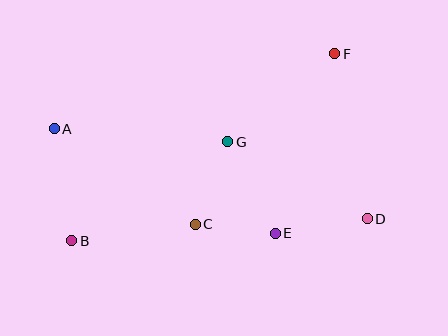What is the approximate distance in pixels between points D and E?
The distance between D and E is approximately 93 pixels.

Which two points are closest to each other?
Points C and E are closest to each other.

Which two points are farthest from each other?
Points A and D are farthest from each other.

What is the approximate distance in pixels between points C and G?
The distance between C and G is approximately 89 pixels.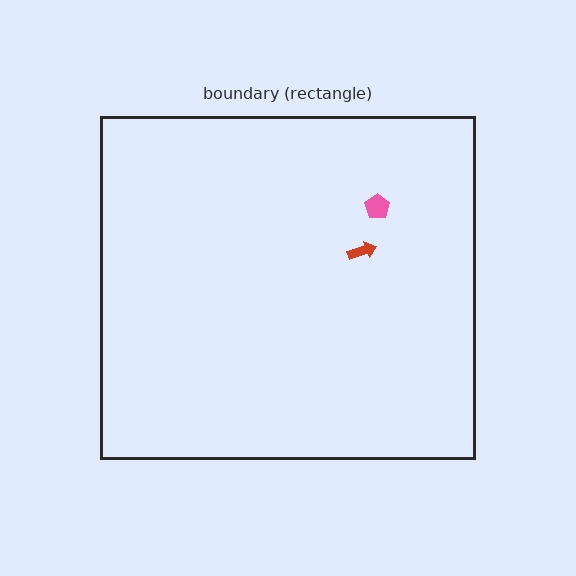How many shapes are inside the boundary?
2 inside, 0 outside.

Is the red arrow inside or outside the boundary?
Inside.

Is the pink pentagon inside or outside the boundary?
Inside.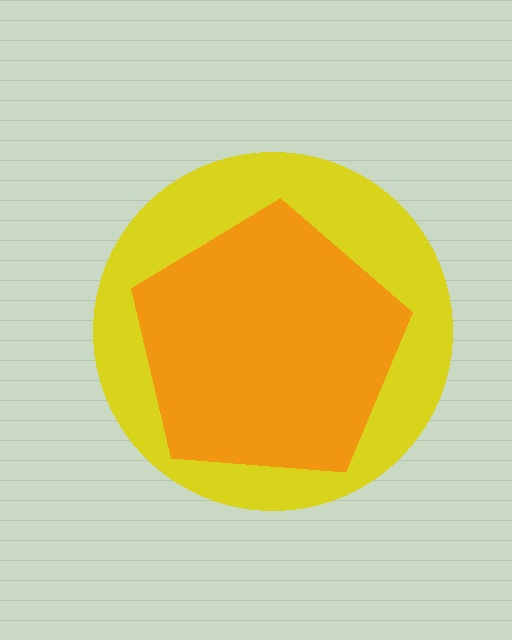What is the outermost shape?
The yellow circle.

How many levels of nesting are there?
2.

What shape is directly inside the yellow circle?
The orange pentagon.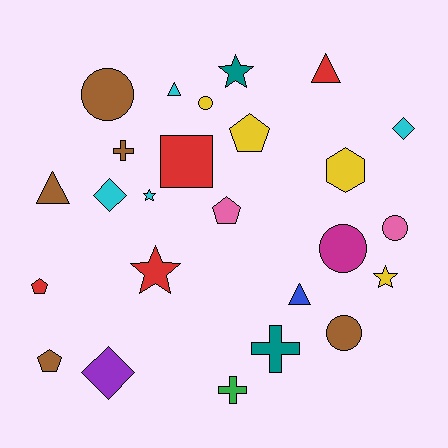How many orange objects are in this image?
There are no orange objects.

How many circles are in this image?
There are 5 circles.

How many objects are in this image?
There are 25 objects.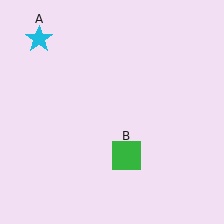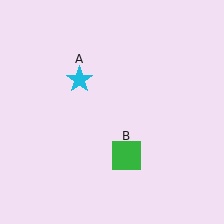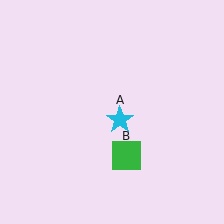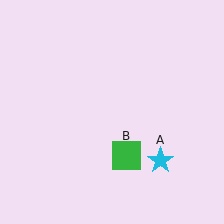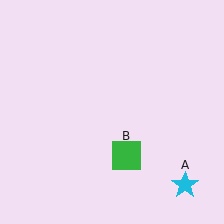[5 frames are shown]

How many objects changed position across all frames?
1 object changed position: cyan star (object A).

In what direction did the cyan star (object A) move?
The cyan star (object A) moved down and to the right.